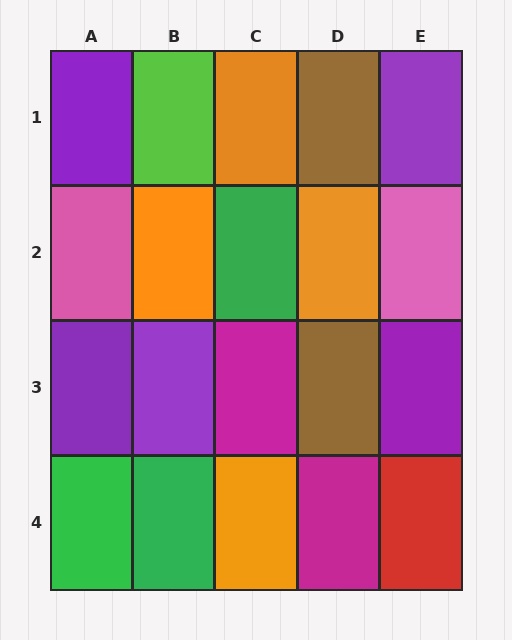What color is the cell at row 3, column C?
Magenta.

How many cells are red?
1 cell is red.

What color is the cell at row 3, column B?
Purple.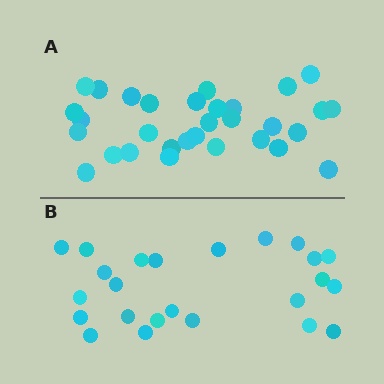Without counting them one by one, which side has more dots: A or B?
Region A (the top region) has more dots.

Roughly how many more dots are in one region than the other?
Region A has roughly 8 or so more dots than region B.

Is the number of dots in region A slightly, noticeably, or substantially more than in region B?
Region A has noticeably more, but not dramatically so. The ratio is roughly 1.3 to 1.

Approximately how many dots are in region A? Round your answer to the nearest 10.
About 30 dots. (The exact count is 31, which rounds to 30.)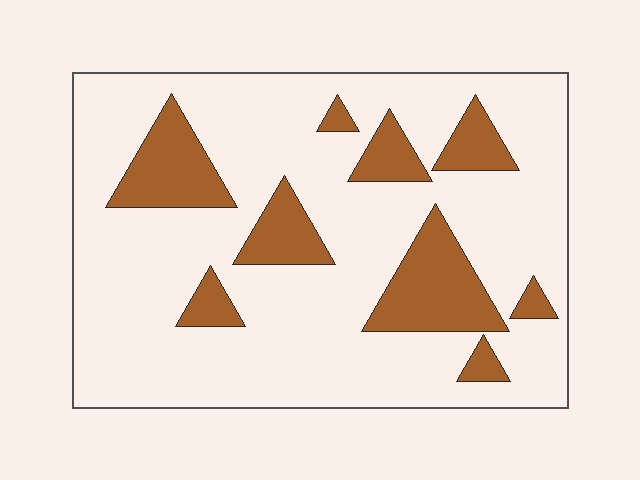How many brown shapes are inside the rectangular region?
9.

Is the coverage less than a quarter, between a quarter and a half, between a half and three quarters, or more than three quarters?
Less than a quarter.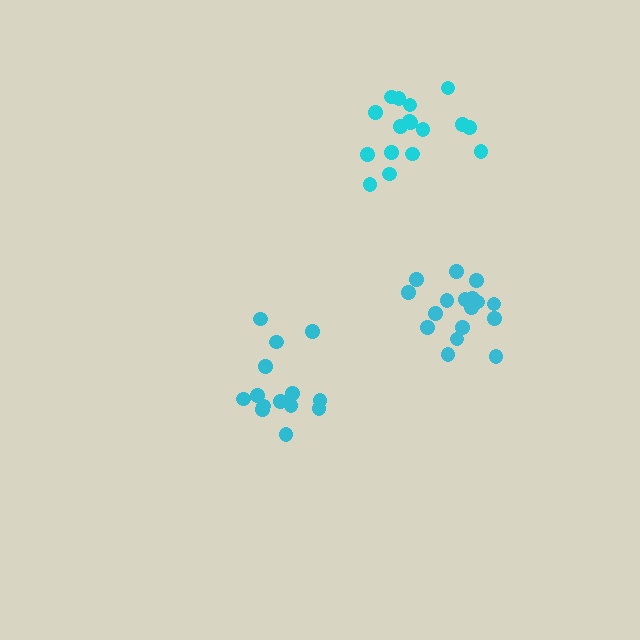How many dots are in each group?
Group 1: 17 dots, Group 2: 14 dots, Group 3: 17 dots (48 total).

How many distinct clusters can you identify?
There are 3 distinct clusters.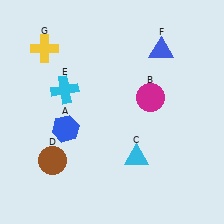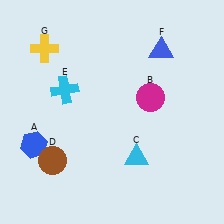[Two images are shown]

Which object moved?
The blue hexagon (A) moved left.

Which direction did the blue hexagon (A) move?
The blue hexagon (A) moved left.